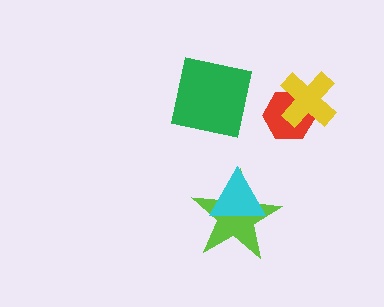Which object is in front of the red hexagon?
The yellow cross is in front of the red hexagon.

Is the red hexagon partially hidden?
Yes, it is partially covered by another shape.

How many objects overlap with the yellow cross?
1 object overlaps with the yellow cross.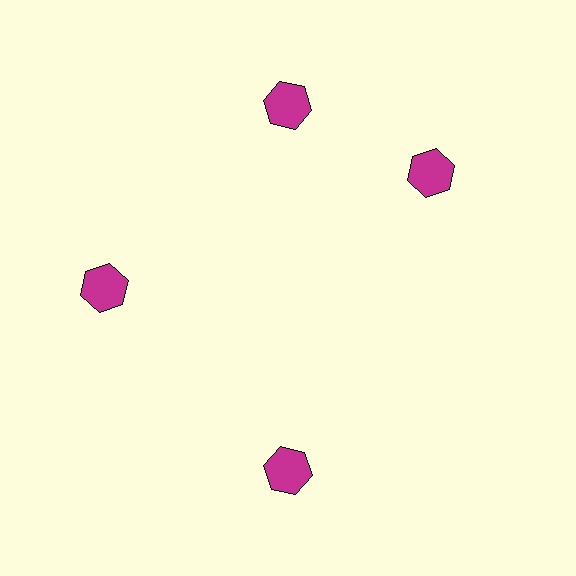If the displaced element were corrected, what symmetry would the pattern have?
It would have 4-fold rotational symmetry — the pattern would map onto itself every 90 degrees.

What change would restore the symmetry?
The symmetry would be restored by rotating it back into even spacing with its neighbors so that all 4 hexagons sit at equal angles and equal distance from the center.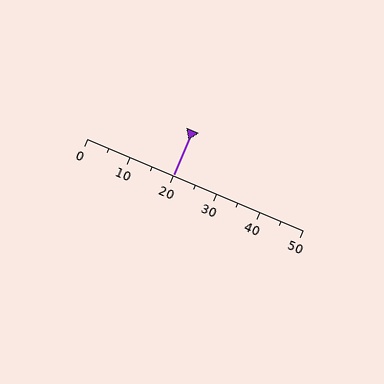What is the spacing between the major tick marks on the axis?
The major ticks are spaced 10 apart.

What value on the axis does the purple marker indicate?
The marker indicates approximately 20.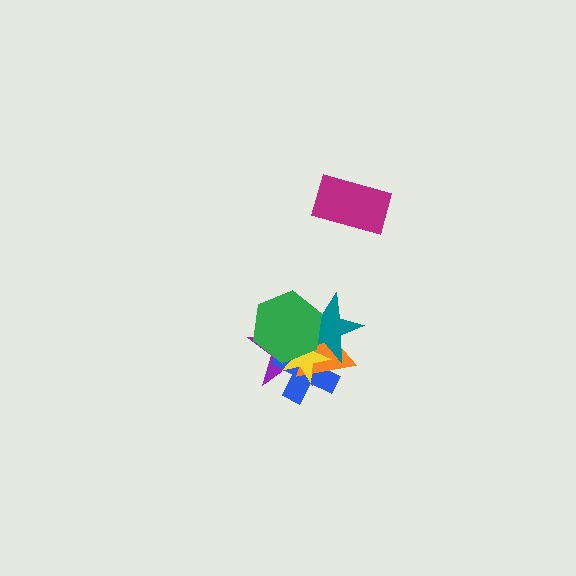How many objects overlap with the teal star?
5 objects overlap with the teal star.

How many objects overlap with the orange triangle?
5 objects overlap with the orange triangle.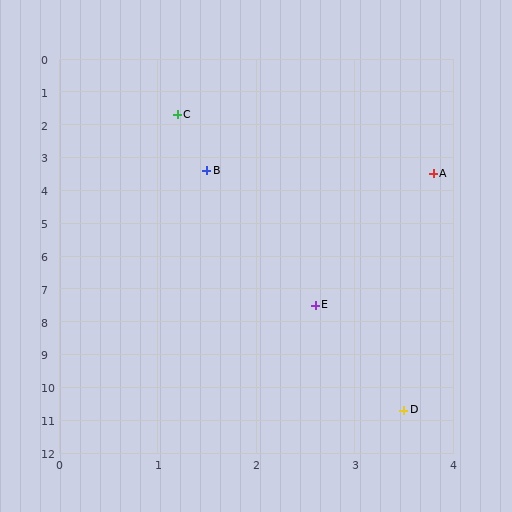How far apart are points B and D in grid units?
Points B and D are about 7.6 grid units apart.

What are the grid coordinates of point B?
Point B is at approximately (1.5, 3.4).